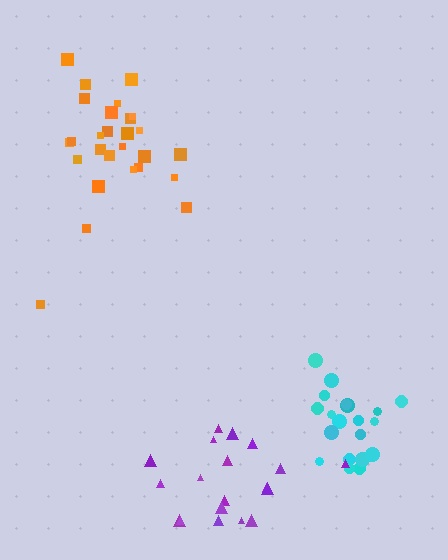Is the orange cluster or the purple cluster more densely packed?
Orange.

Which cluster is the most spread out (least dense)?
Purple.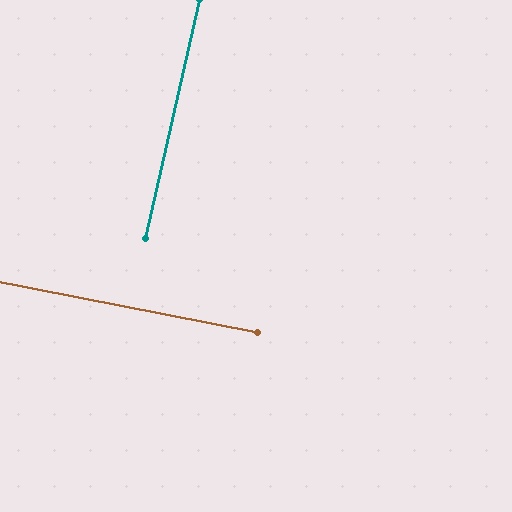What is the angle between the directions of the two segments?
Approximately 88 degrees.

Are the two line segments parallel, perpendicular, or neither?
Perpendicular — they meet at approximately 88°.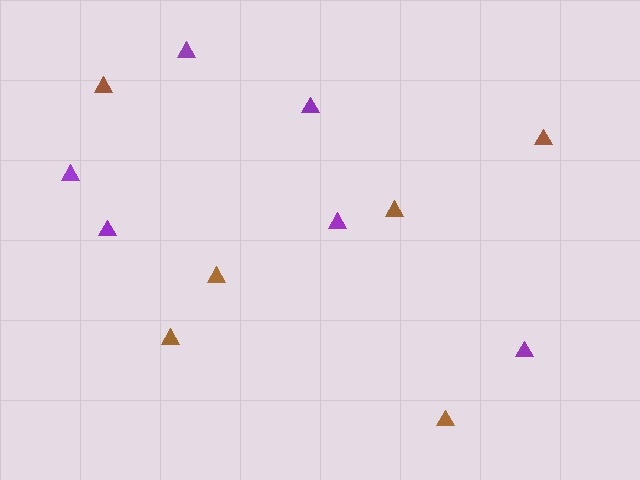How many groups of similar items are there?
There are 2 groups: one group of brown triangles (6) and one group of purple triangles (6).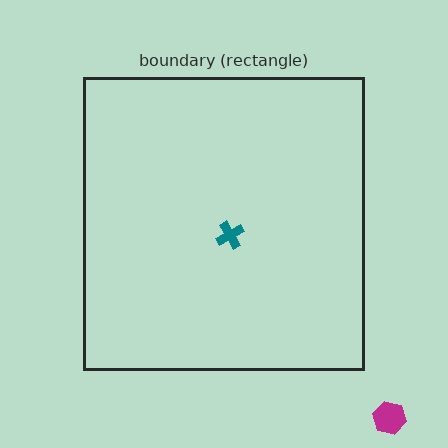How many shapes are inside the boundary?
1 inside, 1 outside.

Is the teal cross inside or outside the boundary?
Inside.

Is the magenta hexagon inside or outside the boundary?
Outside.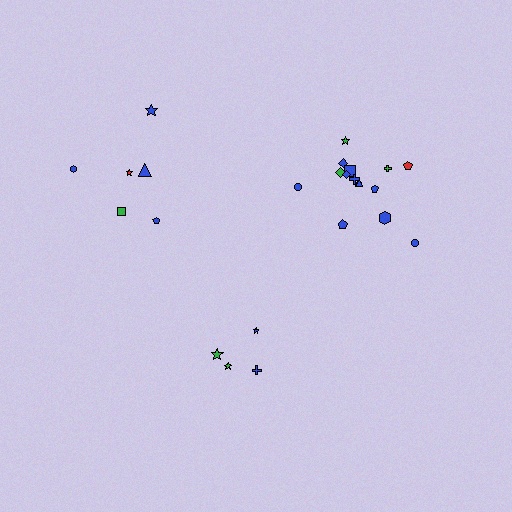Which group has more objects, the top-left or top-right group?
The top-right group.